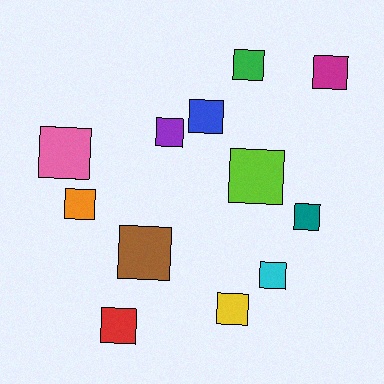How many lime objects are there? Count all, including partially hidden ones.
There is 1 lime object.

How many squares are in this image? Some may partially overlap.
There are 12 squares.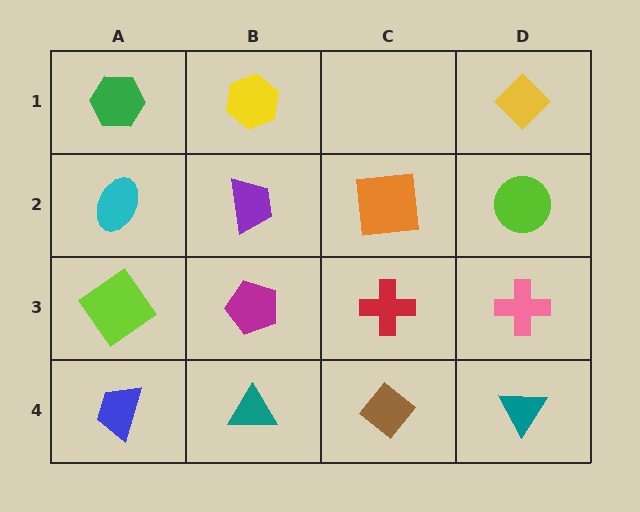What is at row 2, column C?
An orange square.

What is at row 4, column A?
A blue trapezoid.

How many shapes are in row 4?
4 shapes.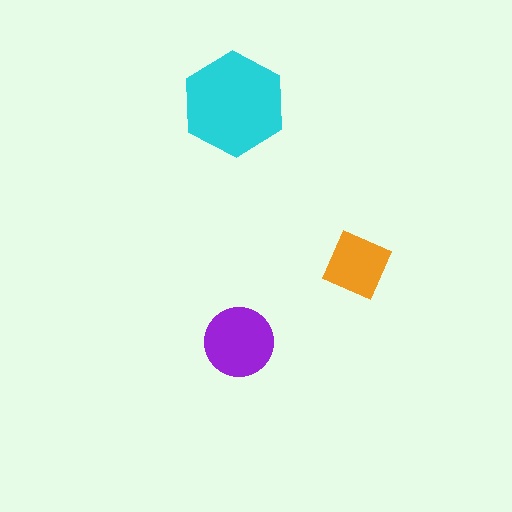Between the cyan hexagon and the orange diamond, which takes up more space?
The cyan hexagon.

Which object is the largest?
The cyan hexagon.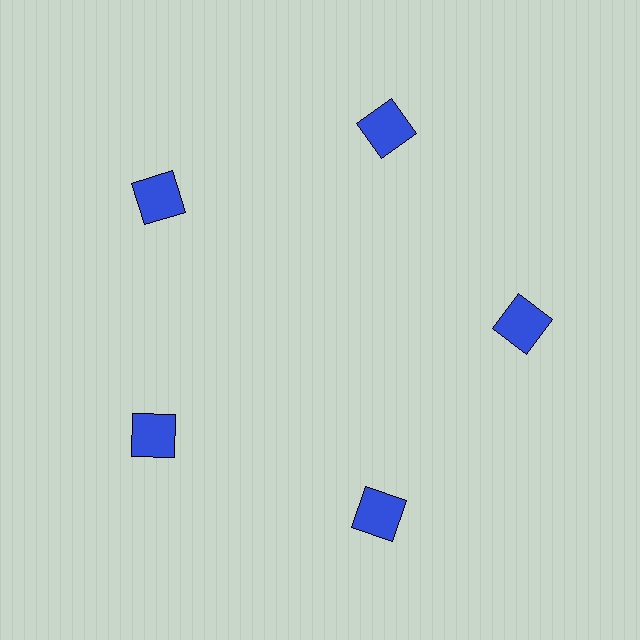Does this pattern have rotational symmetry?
Yes, this pattern has 5-fold rotational symmetry. It looks the same after rotating 72 degrees around the center.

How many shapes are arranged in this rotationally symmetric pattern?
There are 5 shapes, arranged in 5 groups of 1.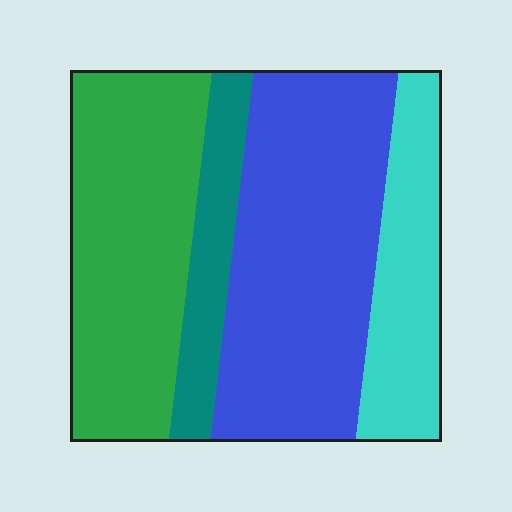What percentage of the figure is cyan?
Cyan takes up about one sixth (1/6) of the figure.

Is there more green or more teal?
Green.